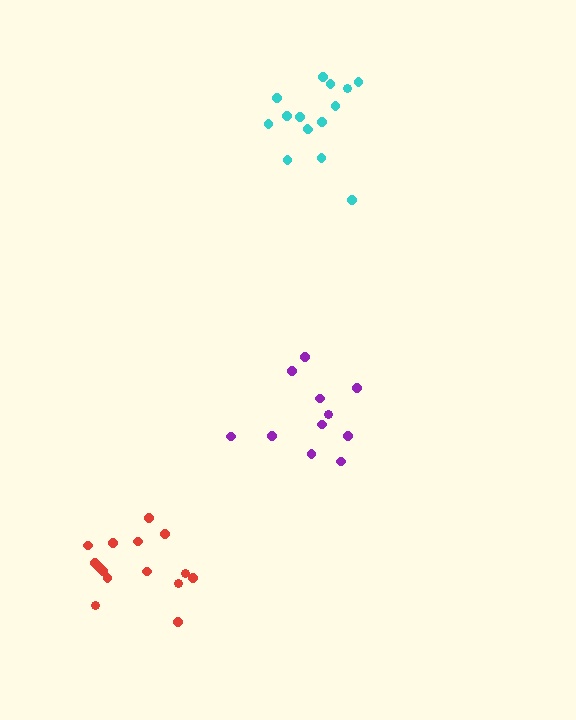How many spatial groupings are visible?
There are 3 spatial groupings.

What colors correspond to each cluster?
The clusters are colored: red, cyan, purple.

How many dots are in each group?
Group 1: 15 dots, Group 2: 15 dots, Group 3: 11 dots (41 total).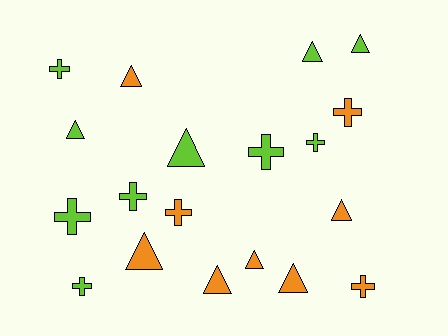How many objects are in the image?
There are 19 objects.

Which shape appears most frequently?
Triangle, with 10 objects.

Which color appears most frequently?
Lime, with 10 objects.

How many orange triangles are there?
There are 6 orange triangles.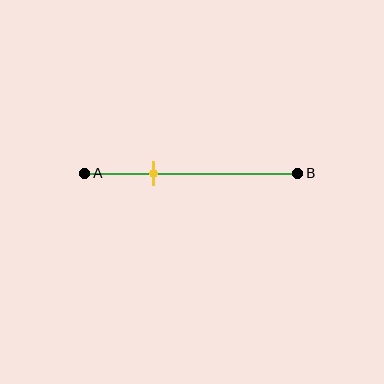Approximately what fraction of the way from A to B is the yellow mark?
The yellow mark is approximately 35% of the way from A to B.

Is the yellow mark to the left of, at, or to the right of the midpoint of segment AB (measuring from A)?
The yellow mark is to the left of the midpoint of segment AB.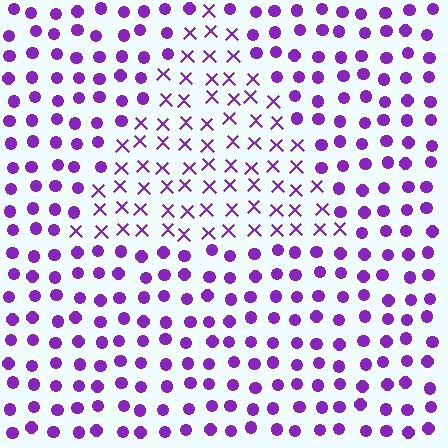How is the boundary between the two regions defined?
The boundary is defined by a change in element shape: X marks inside vs. circles outside. All elements share the same color and spacing.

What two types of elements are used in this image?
The image uses X marks inside the triangle region and circles outside it.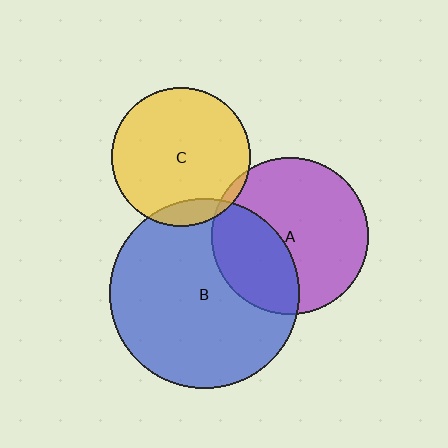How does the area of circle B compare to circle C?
Approximately 1.9 times.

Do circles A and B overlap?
Yes.